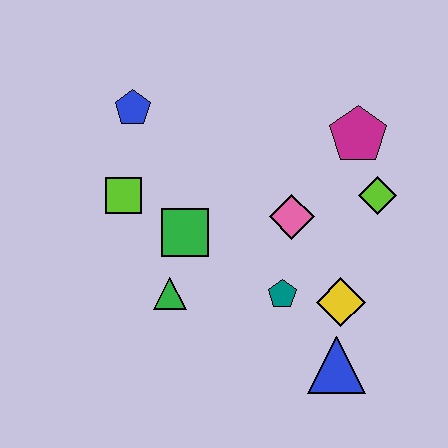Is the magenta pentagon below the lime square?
No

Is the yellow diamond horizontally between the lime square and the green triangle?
No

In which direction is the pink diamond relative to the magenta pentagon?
The pink diamond is below the magenta pentagon.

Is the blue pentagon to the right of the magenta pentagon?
No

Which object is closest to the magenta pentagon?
The lime diamond is closest to the magenta pentagon.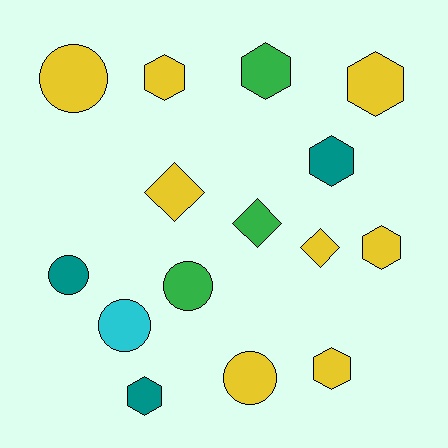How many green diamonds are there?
There is 1 green diamond.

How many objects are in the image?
There are 15 objects.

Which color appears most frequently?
Yellow, with 8 objects.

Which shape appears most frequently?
Hexagon, with 7 objects.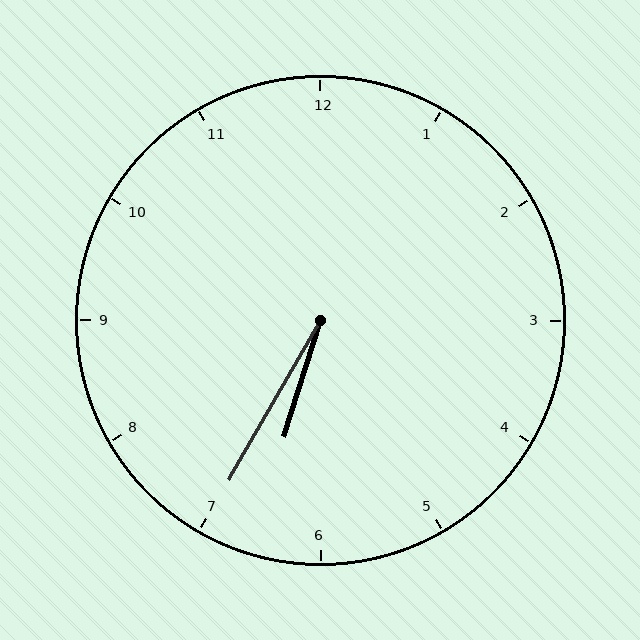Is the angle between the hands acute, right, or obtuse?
It is acute.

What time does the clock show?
6:35.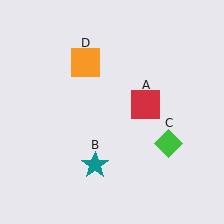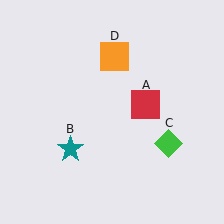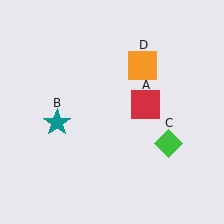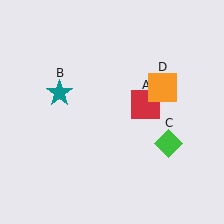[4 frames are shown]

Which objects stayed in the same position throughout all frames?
Red square (object A) and green diamond (object C) remained stationary.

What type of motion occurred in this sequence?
The teal star (object B), orange square (object D) rotated clockwise around the center of the scene.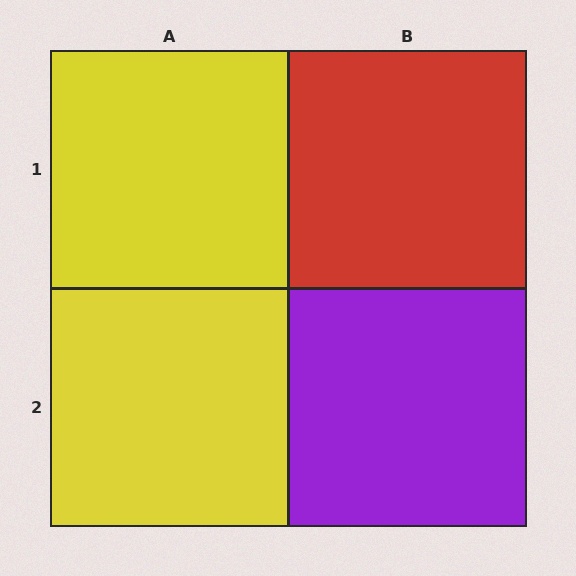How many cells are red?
1 cell is red.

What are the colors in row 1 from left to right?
Yellow, red.